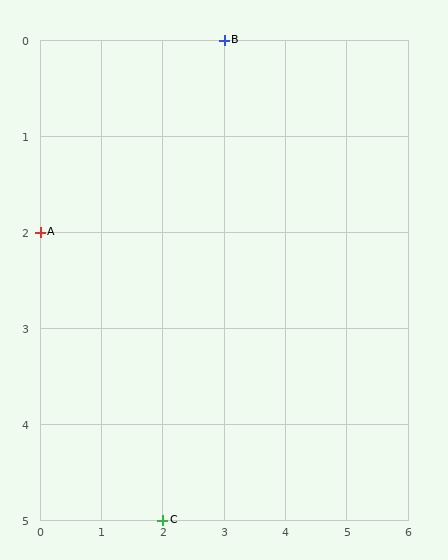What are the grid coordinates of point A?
Point A is at grid coordinates (0, 2).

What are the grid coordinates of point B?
Point B is at grid coordinates (3, 0).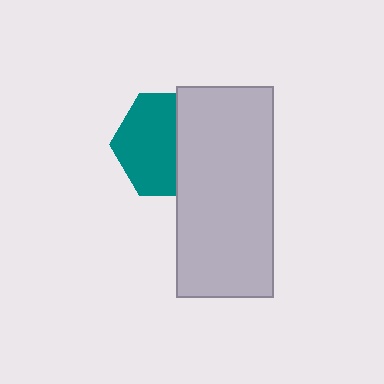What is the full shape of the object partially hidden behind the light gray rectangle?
The partially hidden object is a teal hexagon.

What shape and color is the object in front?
The object in front is a light gray rectangle.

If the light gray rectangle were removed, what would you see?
You would see the complete teal hexagon.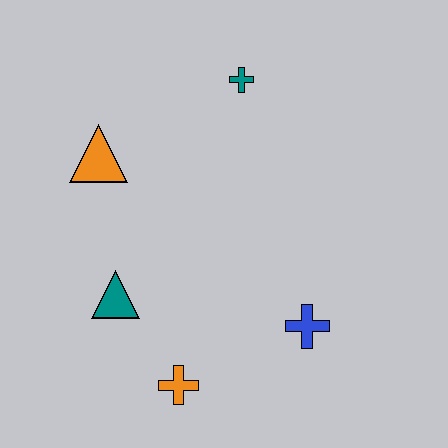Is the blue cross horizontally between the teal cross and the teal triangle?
No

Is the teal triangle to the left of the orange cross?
Yes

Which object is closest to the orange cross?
The teal triangle is closest to the orange cross.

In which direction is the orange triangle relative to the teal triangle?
The orange triangle is above the teal triangle.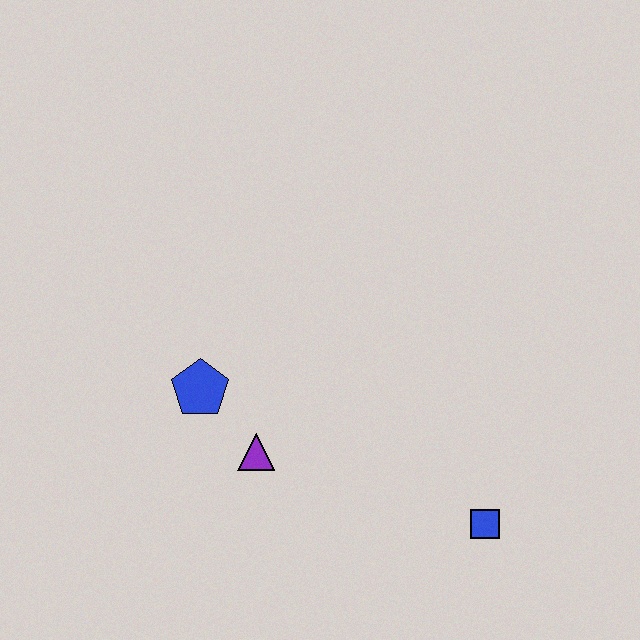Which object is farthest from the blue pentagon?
The blue square is farthest from the blue pentagon.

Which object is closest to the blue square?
The purple triangle is closest to the blue square.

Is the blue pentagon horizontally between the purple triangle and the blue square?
No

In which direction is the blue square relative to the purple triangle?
The blue square is to the right of the purple triangle.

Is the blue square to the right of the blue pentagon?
Yes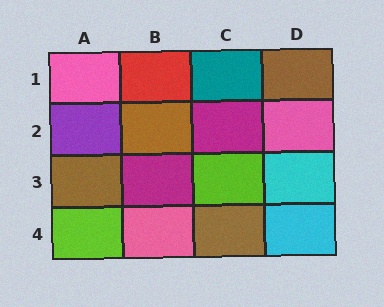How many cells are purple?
1 cell is purple.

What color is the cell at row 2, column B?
Brown.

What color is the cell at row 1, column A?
Pink.